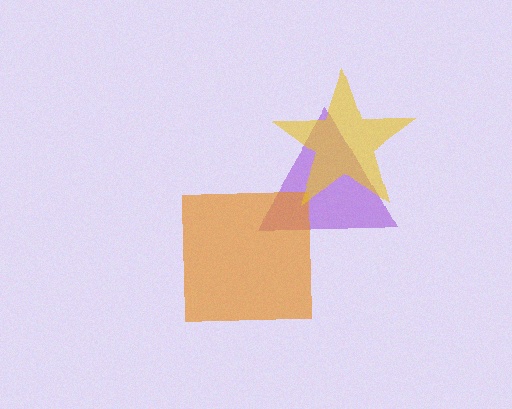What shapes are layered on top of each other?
The layered shapes are: a purple triangle, an orange square, a yellow star.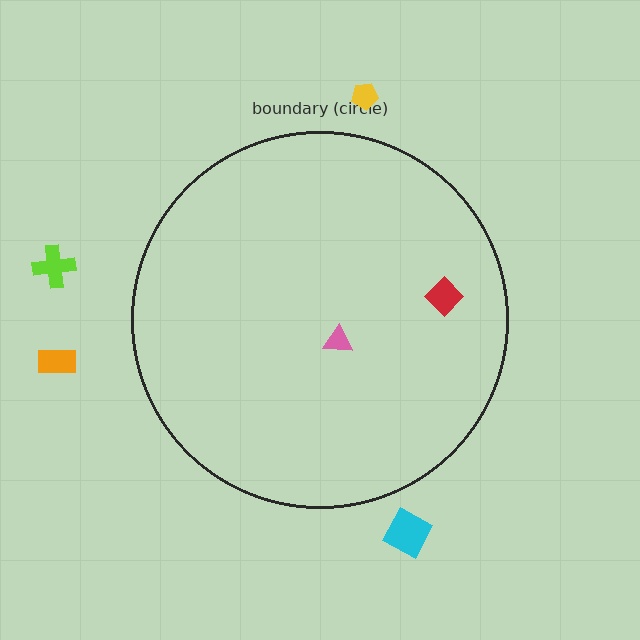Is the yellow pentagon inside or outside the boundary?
Outside.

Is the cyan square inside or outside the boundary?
Outside.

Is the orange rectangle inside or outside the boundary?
Outside.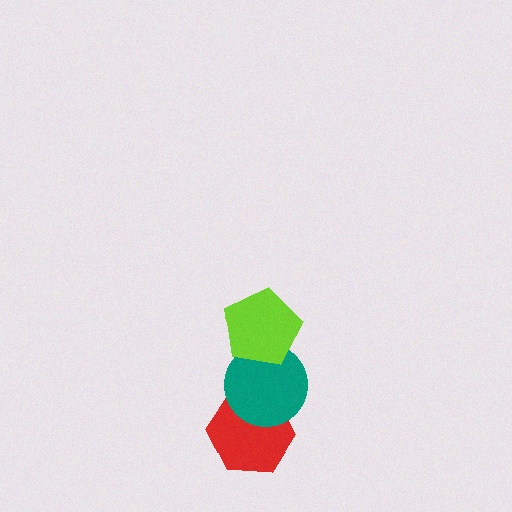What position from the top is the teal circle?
The teal circle is 2nd from the top.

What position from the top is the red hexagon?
The red hexagon is 3rd from the top.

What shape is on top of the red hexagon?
The teal circle is on top of the red hexagon.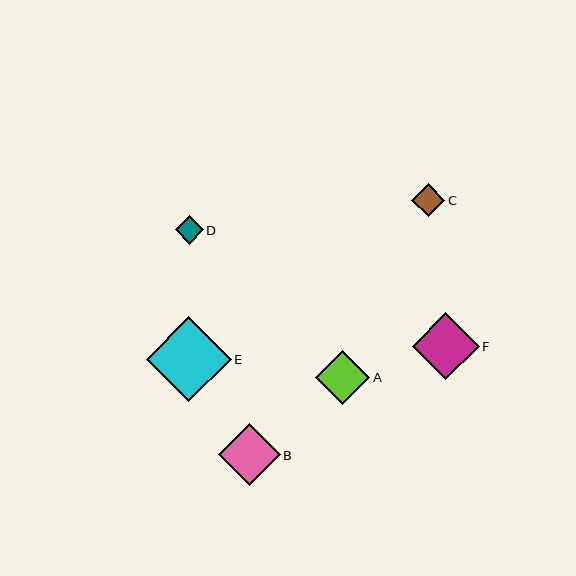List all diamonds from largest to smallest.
From largest to smallest: E, F, B, A, C, D.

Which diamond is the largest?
Diamond E is the largest with a size of approximately 85 pixels.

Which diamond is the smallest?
Diamond D is the smallest with a size of approximately 28 pixels.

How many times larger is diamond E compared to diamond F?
Diamond E is approximately 1.3 times the size of diamond F.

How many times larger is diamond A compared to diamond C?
Diamond A is approximately 1.6 times the size of diamond C.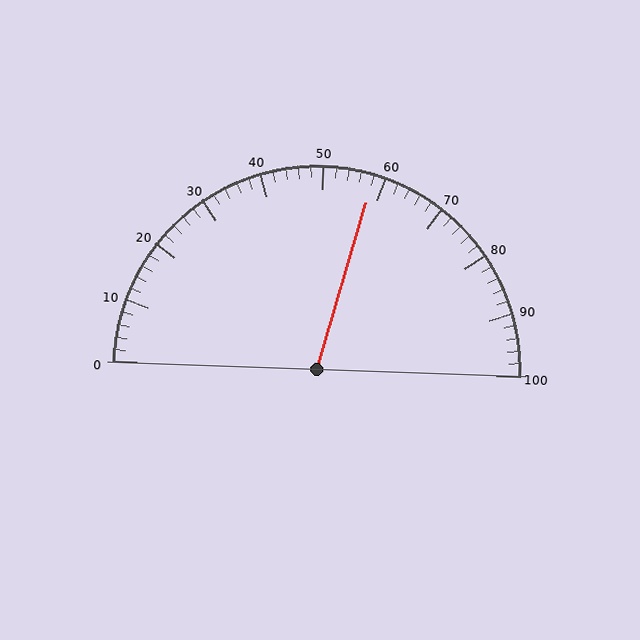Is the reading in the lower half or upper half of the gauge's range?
The reading is in the upper half of the range (0 to 100).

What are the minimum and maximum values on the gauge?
The gauge ranges from 0 to 100.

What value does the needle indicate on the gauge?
The needle indicates approximately 58.